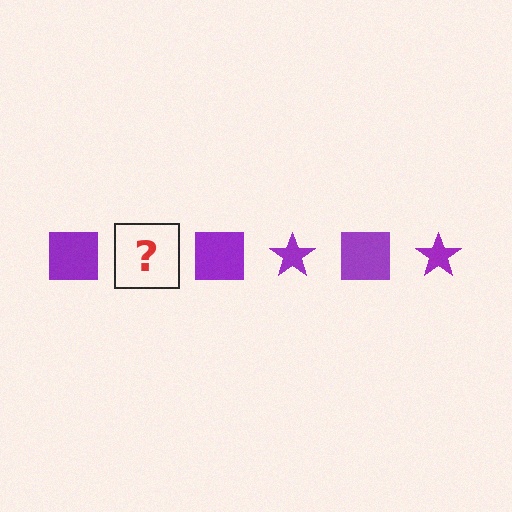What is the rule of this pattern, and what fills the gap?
The rule is that the pattern cycles through square, star shapes in purple. The gap should be filled with a purple star.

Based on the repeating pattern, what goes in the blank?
The blank should be a purple star.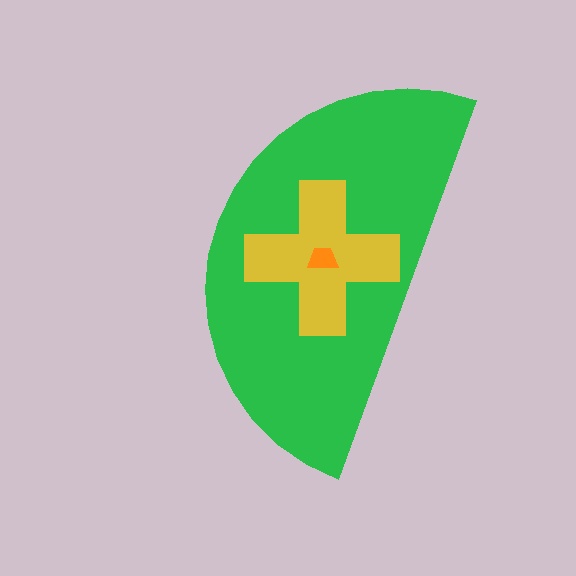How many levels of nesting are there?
3.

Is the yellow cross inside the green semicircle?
Yes.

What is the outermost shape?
The green semicircle.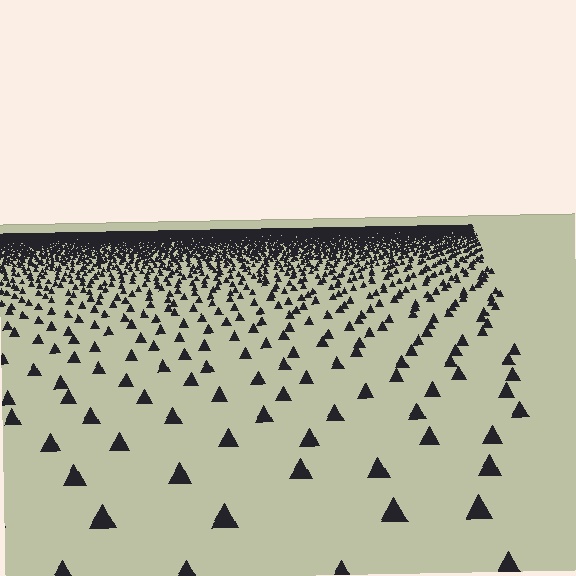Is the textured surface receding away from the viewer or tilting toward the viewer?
The surface is receding away from the viewer. Texture elements get smaller and denser toward the top.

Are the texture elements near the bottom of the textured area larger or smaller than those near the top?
Larger. Near the bottom, elements are closer to the viewer and appear at a bigger on-screen size.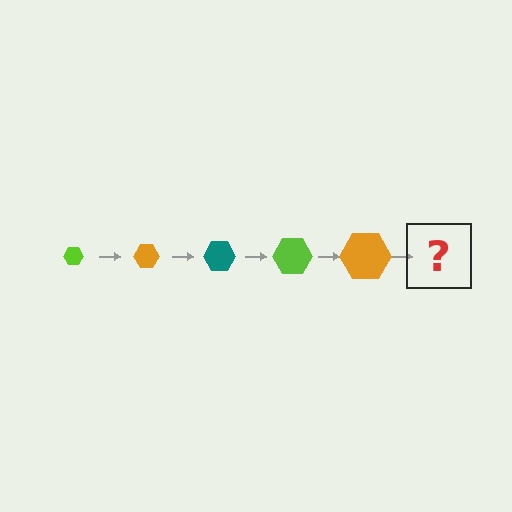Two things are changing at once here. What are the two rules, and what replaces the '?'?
The two rules are that the hexagon grows larger each step and the color cycles through lime, orange, and teal. The '?' should be a teal hexagon, larger than the previous one.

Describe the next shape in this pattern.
It should be a teal hexagon, larger than the previous one.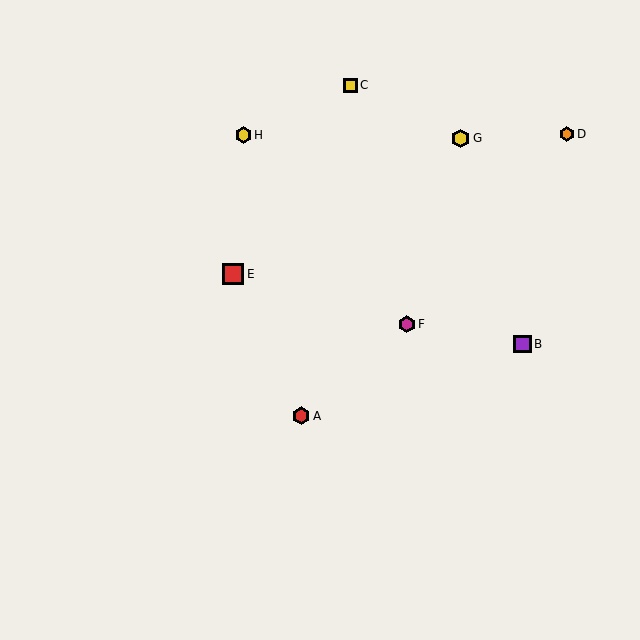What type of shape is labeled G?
Shape G is a yellow hexagon.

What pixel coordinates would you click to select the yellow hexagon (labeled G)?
Click at (461, 139) to select the yellow hexagon G.